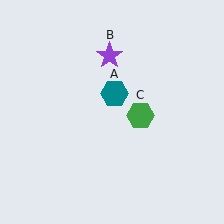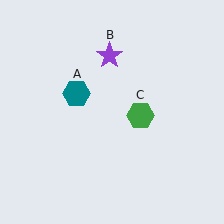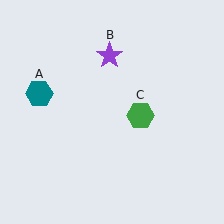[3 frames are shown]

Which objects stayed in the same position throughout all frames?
Purple star (object B) and green hexagon (object C) remained stationary.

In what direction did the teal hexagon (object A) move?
The teal hexagon (object A) moved left.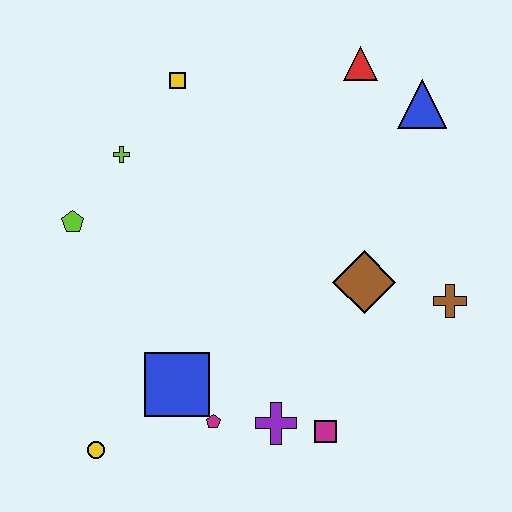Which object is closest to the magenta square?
The purple cross is closest to the magenta square.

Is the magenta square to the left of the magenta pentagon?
No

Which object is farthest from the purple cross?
The red triangle is farthest from the purple cross.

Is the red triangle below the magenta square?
No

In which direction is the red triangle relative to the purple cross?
The red triangle is above the purple cross.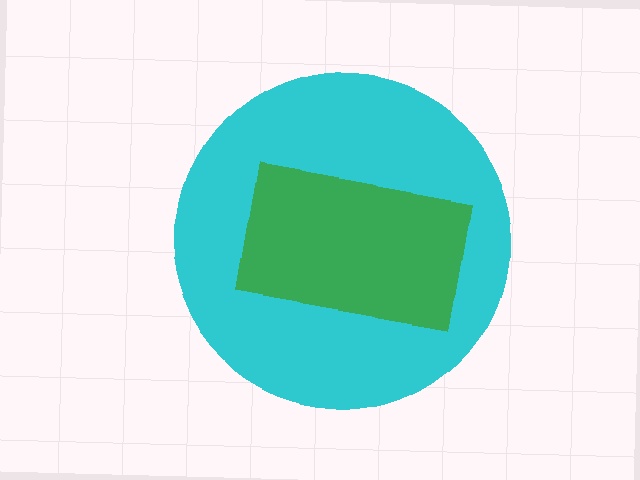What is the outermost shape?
The cyan circle.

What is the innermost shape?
The green rectangle.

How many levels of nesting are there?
2.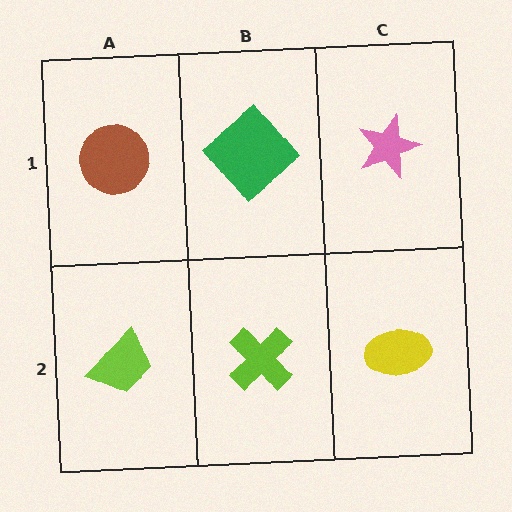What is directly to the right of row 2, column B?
A yellow ellipse.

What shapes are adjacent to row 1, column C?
A yellow ellipse (row 2, column C), a green diamond (row 1, column B).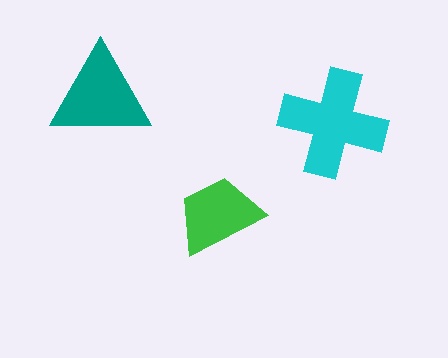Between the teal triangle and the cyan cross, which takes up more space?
The cyan cross.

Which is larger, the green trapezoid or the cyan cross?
The cyan cross.